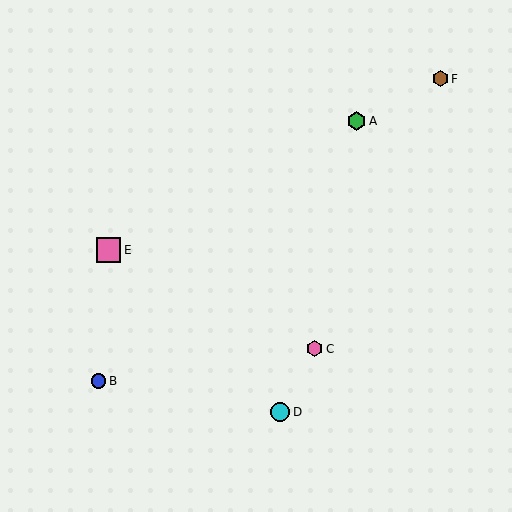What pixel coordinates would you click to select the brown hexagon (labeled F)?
Click at (440, 79) to select the brown hexagon F.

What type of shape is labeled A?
Shape A is a green hexagon.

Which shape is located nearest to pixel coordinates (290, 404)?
The cyan circle (labeled D) at (280, 412) is nearest to that location.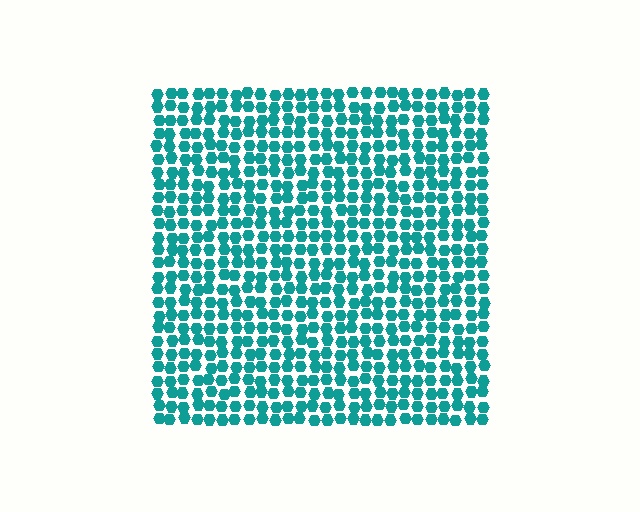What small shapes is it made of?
It is made of small hexagons.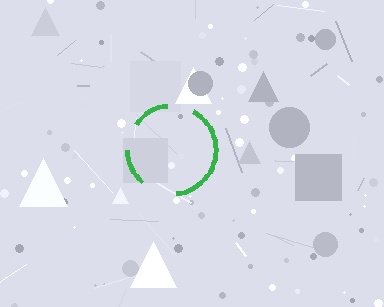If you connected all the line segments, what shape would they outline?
They would outline a circle.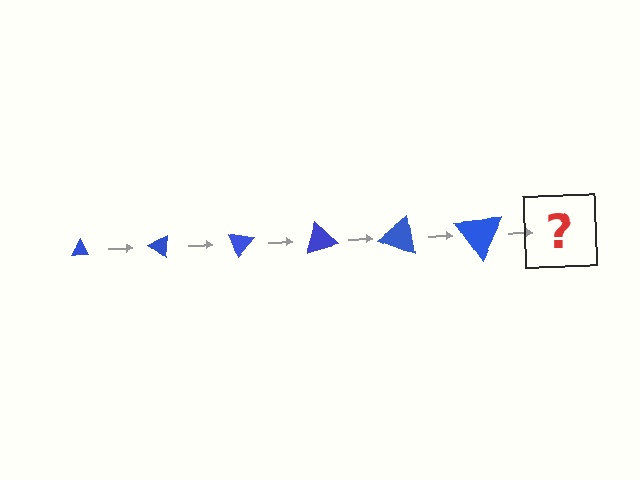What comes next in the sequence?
The next element should be a triangle, larger than the previous one and rotated 210 degrees from the start.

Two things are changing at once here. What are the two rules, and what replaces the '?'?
The two rules are that the triangle grows larger each step and it rotates 35 degrees each step. The '?' should be a triangle, larger than the previous one and rotated 210 degrees from the start.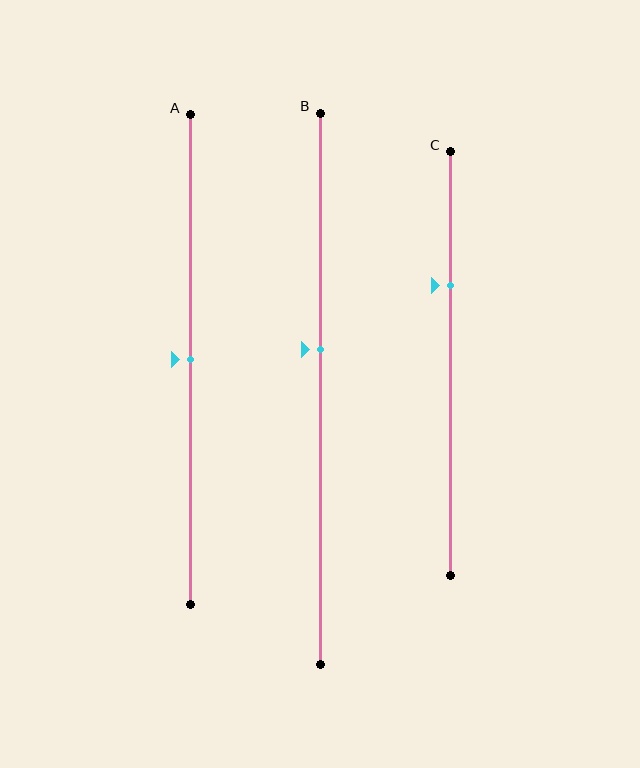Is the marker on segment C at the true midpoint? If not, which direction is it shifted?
No, the marker on segment C is shifted upward by about 18% of the segment length.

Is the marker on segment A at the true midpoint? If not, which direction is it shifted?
Yes, the marker on segment A is at the true midpoint.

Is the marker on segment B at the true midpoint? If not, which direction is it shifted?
No, the marker on segment B is shifted upward by about 7% of the segment length.